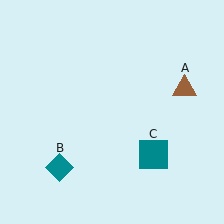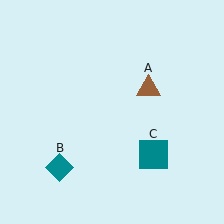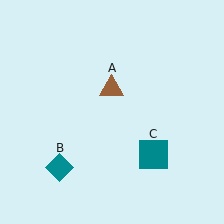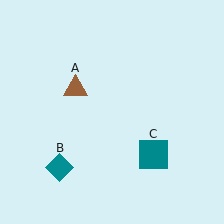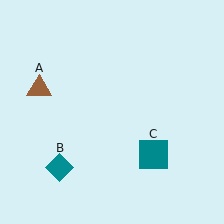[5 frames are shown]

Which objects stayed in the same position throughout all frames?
Teal diamond (object B) and teal square (object C) remained stationary.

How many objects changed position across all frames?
1 object changed position: brown triangle (object A).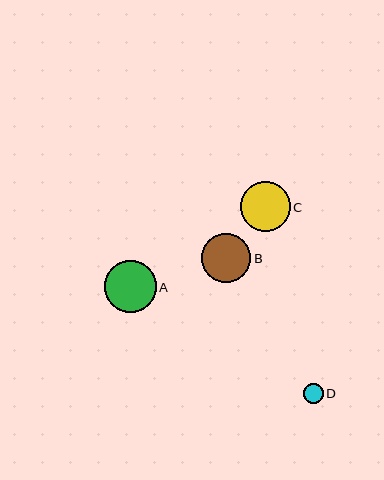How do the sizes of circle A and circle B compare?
Circle A and circle B are approximately the same size.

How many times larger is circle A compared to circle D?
Circle A is approximately 2.6 times the size of circle D.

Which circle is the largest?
Circle A is the largest with a size of approximately 52 pixels.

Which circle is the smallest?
Circle D is the smallest with a size of approximately 20 pixels.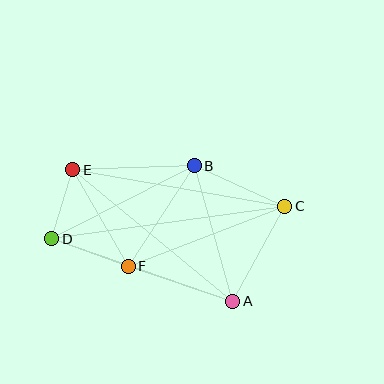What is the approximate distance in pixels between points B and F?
The distance between B and F is approximately 120 pixels.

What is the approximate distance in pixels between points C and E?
The distance between C and E is approximately 215 pixels.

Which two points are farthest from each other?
Points C and D are farthest from each other.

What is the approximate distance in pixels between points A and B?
The distance between A and B is approximately 141 pixels.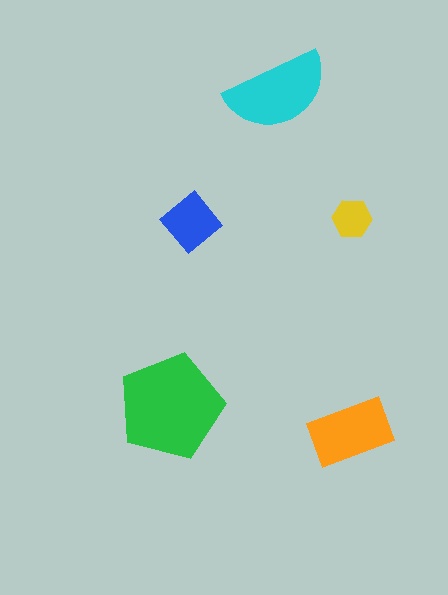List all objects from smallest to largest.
The yellow hexagon, the blue diamond, the orange rectangle, the cyan semicircle, the green pentagon.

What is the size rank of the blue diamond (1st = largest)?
4th.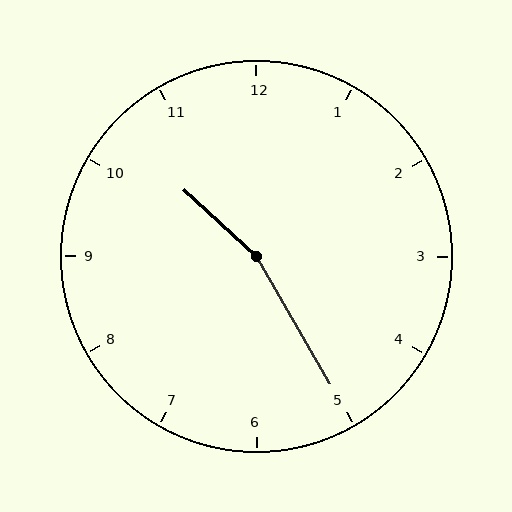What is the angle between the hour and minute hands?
Approximately 162 degrees.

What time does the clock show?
10:25.